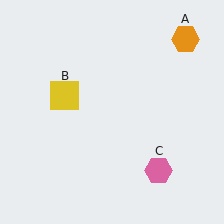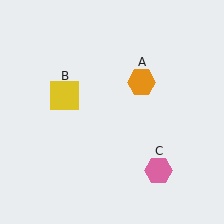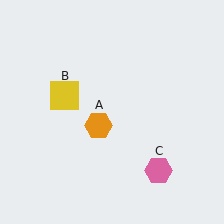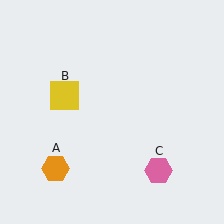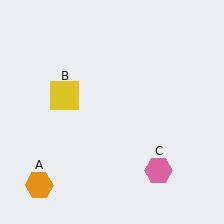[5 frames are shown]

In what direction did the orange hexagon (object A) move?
The orange hexagon (object A) moved down and to the left.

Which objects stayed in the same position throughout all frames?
Yellow square (object B) and pink hexagon (object C) remained stationary.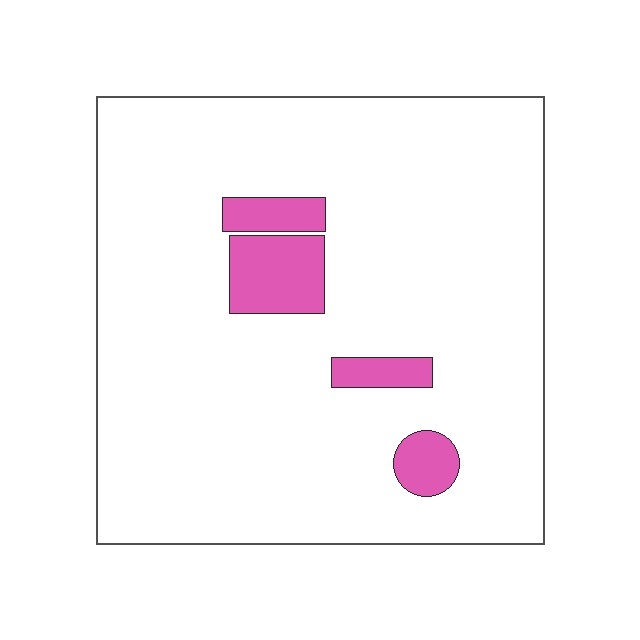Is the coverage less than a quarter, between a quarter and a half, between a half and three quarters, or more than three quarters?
Less than a quarter.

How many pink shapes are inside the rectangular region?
4.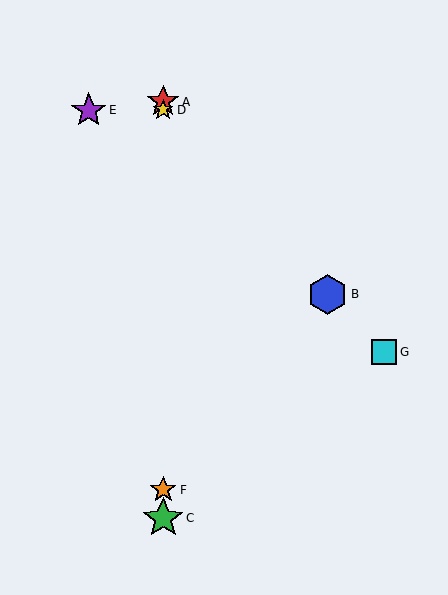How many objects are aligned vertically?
4 objects (A, C, D, F) are aligned vertically.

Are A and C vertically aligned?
Yes, both are at x≈163.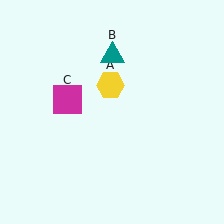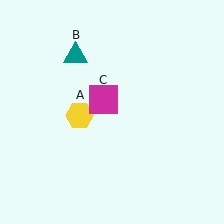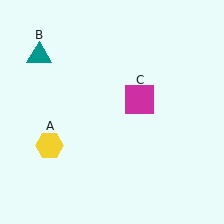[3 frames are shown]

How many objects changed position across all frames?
3 objects changed position: yellow hexagon (object A), teal triangle (object B), magenta square (object C).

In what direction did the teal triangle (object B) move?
The teal triangle (object B) moved left.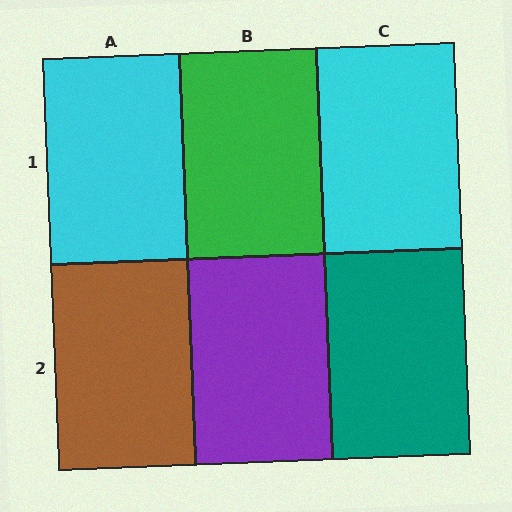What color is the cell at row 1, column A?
Cyan.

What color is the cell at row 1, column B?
Green.